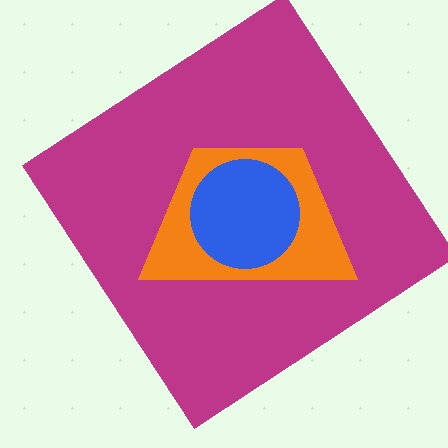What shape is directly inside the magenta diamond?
The orange trapezoid.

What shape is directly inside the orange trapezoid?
The blue circle.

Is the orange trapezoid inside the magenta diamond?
Yes.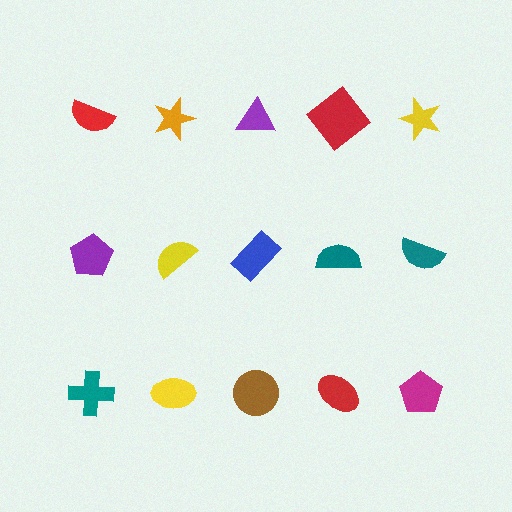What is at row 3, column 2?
A yellow ellipse.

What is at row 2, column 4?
A teal semicircle.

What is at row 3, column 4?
A red ellipse.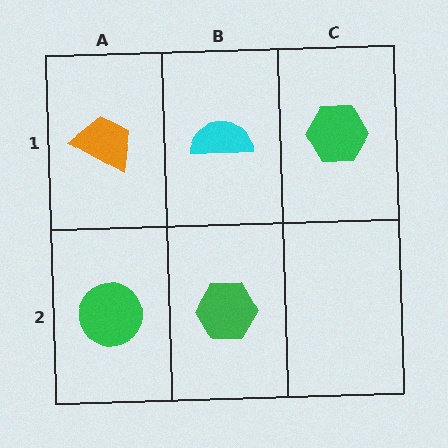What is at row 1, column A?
An orange trapezoid.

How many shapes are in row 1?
3 shapes.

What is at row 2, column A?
A green circle.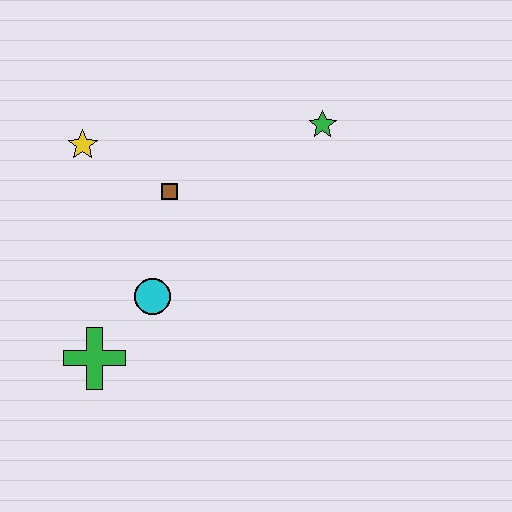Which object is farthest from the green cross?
The green star is farthest from the green cross.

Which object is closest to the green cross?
The cyan circle is closest to the green cross.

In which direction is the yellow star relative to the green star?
The yellow star is to the left of the green star.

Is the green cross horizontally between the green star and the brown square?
No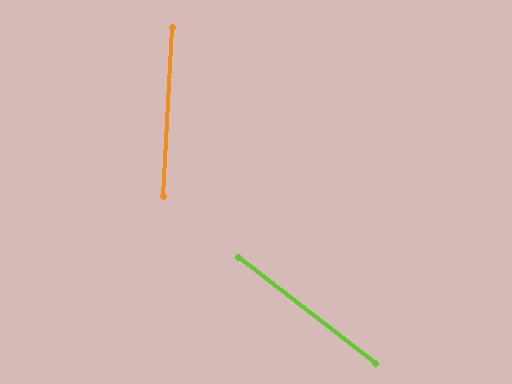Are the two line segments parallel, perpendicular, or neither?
Neither parallel nor perpendicular — they differ by about 55°.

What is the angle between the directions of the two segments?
Approximately 55 degrees.